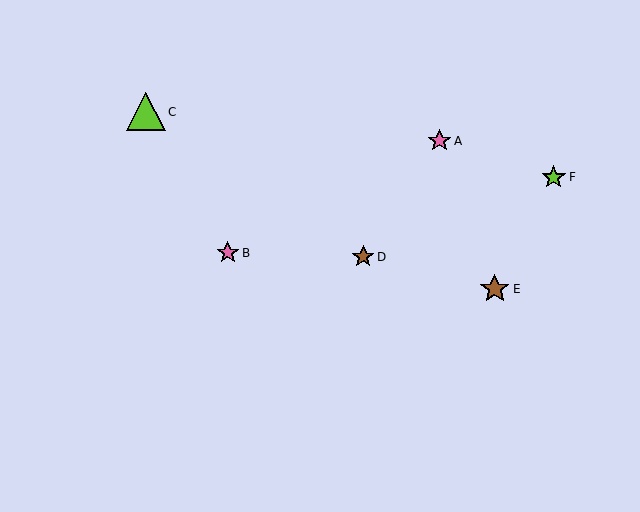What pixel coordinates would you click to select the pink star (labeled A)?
Click at (440, 141) to select the pink star A.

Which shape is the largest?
The lime triangle (labeled C) is the largest.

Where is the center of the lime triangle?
The center of the lime triangle is at (146, 112).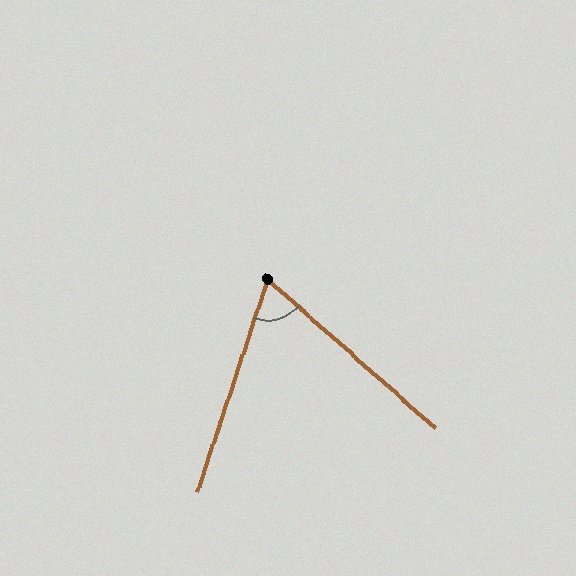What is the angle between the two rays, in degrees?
Approximately 67 degrees.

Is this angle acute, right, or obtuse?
It is acute.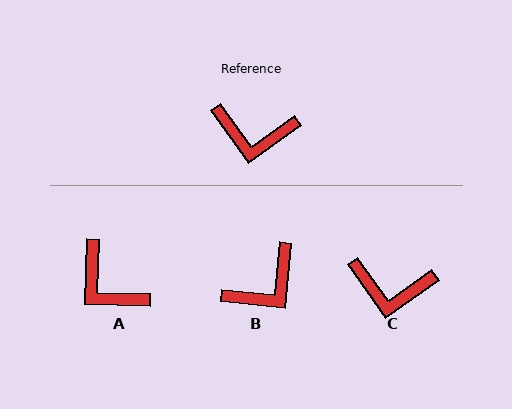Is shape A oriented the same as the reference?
No, it is off by about 37 degrees.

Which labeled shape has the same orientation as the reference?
C.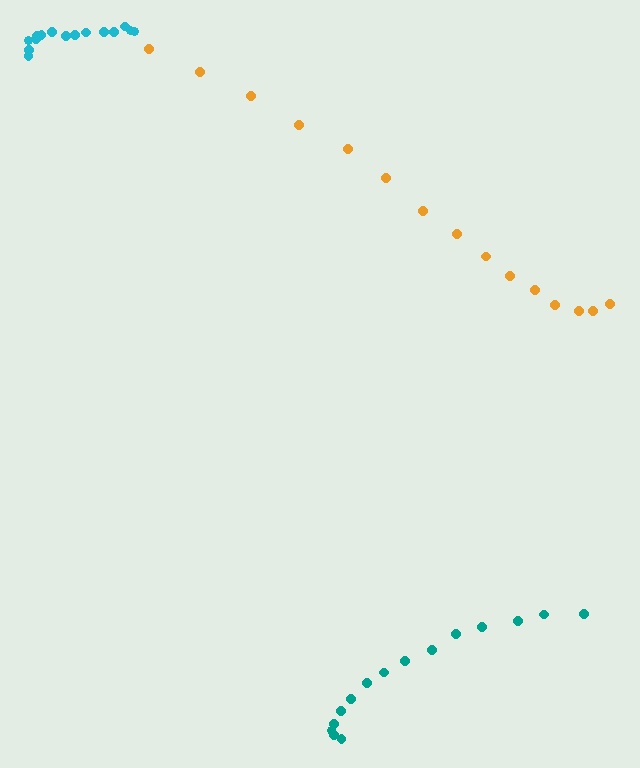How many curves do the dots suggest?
There are 3 distinct paths.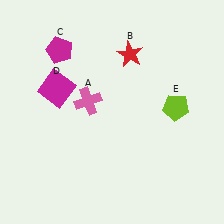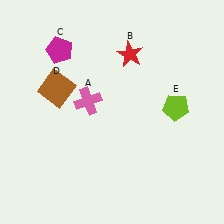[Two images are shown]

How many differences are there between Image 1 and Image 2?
There is 1 difference between the two images.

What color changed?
The square (D) changed from magenta in Image 1 to brown in Image 2.